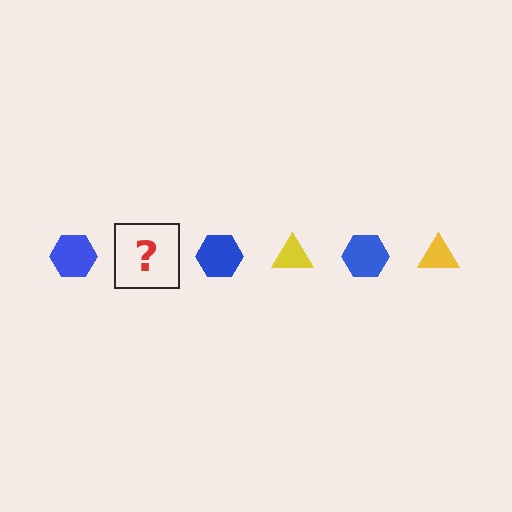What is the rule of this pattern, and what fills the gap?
The rule is that the pattern alternates between blue hexagon and yellow triangle. The gap should be filled with a yellow triangle.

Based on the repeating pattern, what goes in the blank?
The blank should be a yellow triangle.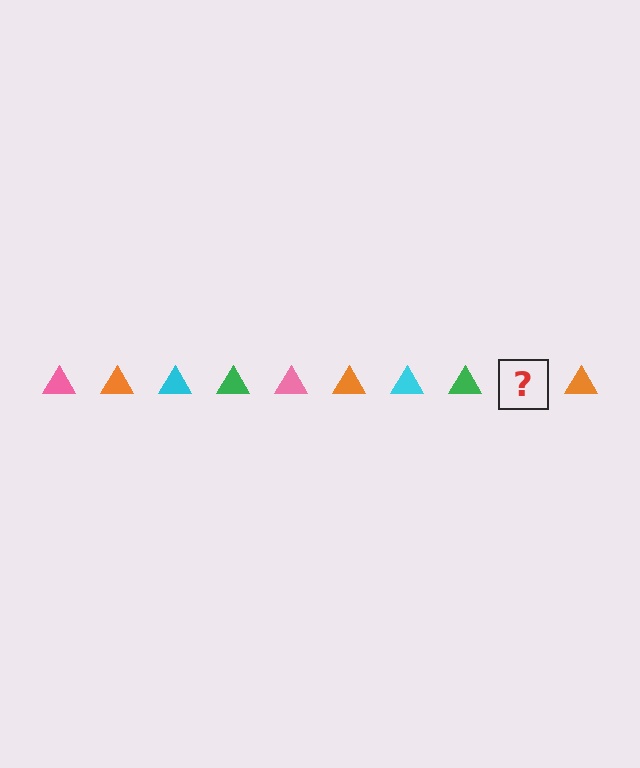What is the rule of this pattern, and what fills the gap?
The rule is that the pattern cycles through pink, orange, cyan, green triangles. The gap should be filled with a pink triangle.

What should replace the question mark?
The question mark should be replaced with a pink triangle.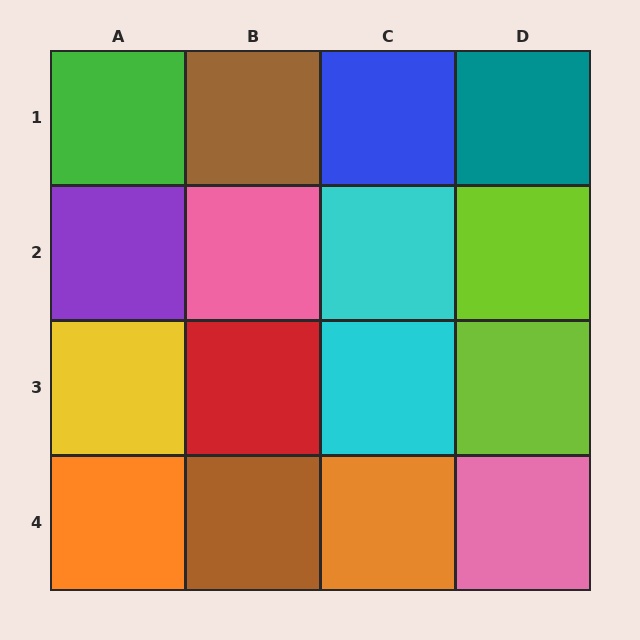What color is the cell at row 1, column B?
Brown.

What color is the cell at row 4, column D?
Pink.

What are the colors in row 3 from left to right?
Yellow, red, cyan, lime.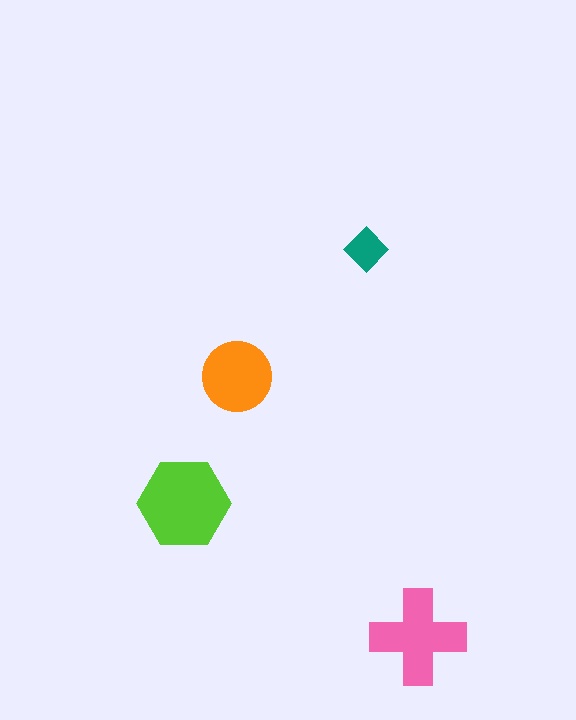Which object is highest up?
The teal diamond is topmost.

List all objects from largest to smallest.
The lime hexagon, the pink cross, the orange circle, the teal diamond.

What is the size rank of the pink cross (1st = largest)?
2nd.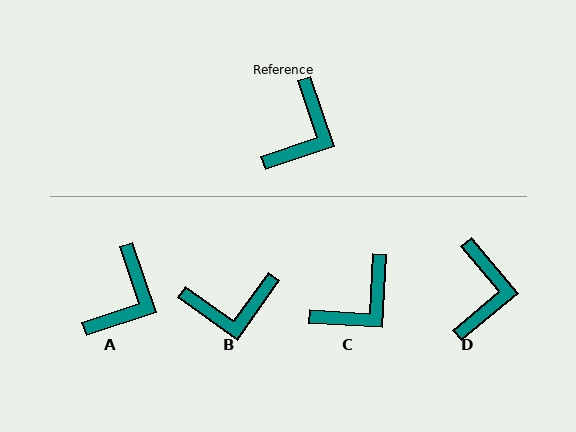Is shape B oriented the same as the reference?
No, it is off by about 54 degrees.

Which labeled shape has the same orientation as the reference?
A.